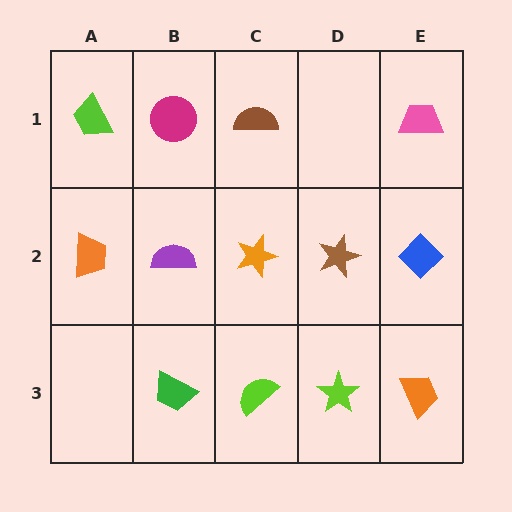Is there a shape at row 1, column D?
No, that cell is empty.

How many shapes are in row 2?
5 shapes.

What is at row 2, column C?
An orange star.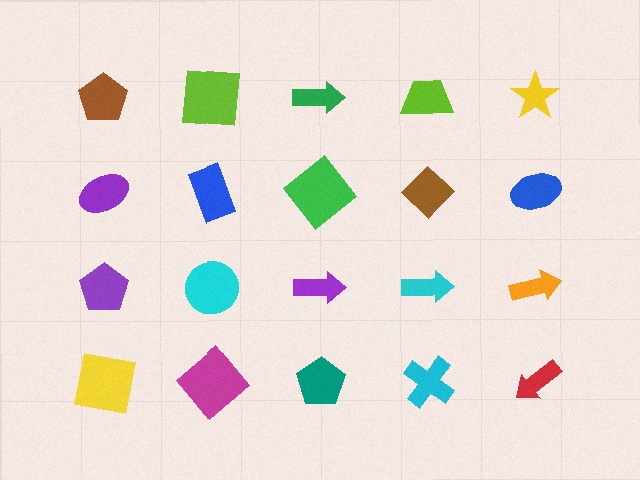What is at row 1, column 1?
A brown pentagon.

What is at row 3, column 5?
An orange arrow.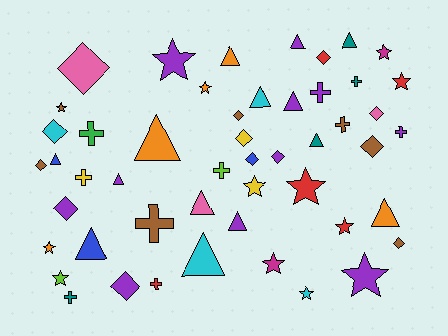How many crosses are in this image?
There are 10 crosses.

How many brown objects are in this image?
There are 7 brown objects.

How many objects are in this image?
There are 50 objects.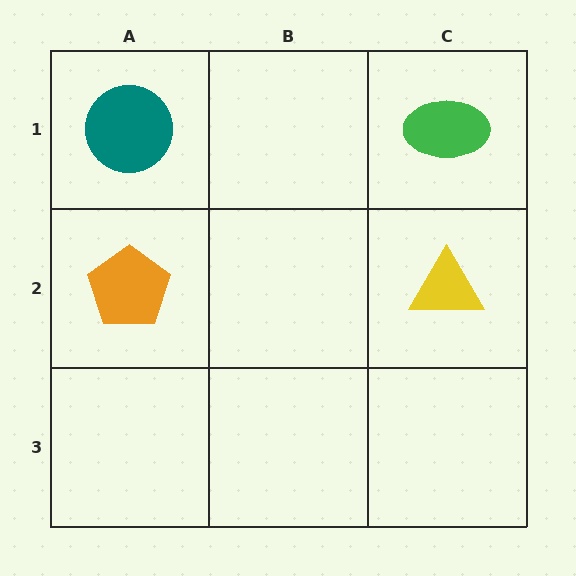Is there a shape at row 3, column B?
No, that cell is empty.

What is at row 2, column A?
An orange pentagon.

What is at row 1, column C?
A green ellipse.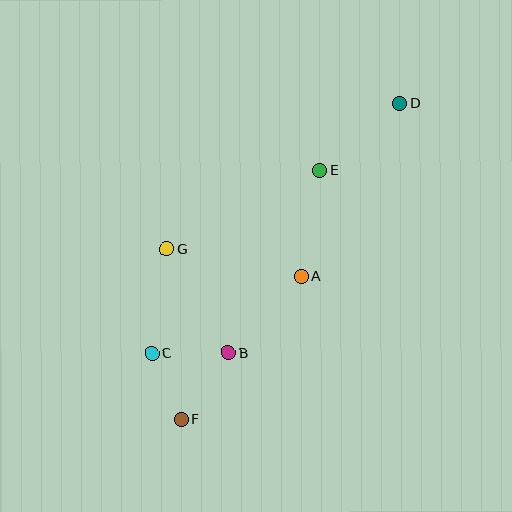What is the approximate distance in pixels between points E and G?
The distance between E and G is approximately 172 pixels.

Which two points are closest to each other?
Points C and F are closest to each other.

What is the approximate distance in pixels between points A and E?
The distance between A and E is approximately 108 pixels.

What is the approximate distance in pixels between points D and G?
The distance between D and G is approximately 275 pixels.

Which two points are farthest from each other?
Points D and F are farthest from each other.